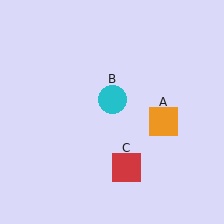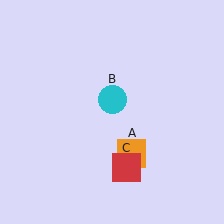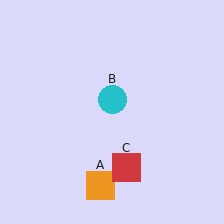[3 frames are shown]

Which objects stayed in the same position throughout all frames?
Cyan circle (object B) and red square (object C) remained stationary.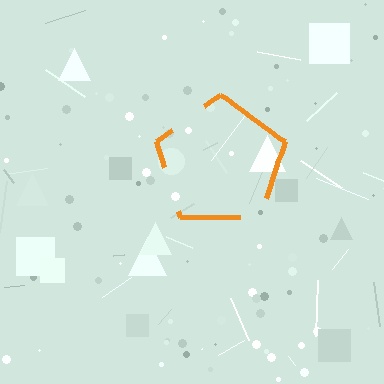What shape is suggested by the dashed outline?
The dashed outline suggests a pentagon.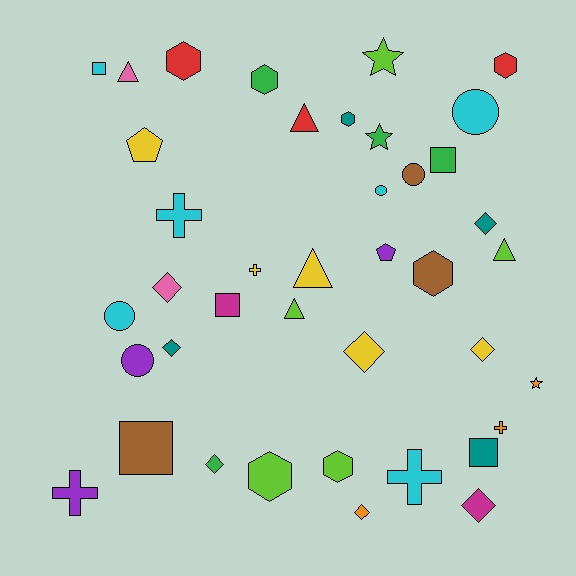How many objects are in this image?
There are 40 objects.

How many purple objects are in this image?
There are 3 purple objects.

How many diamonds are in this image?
There are 8 diamonds.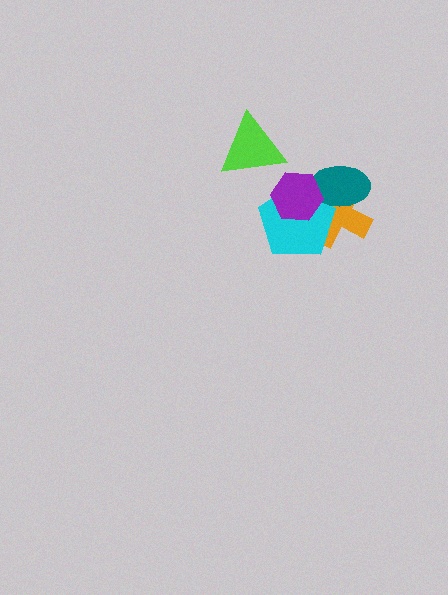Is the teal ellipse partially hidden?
Yes, it is partially covered by another shape.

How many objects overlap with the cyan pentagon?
3 objects overlap with the cyan pentagon.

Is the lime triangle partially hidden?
No, no other shape covers it.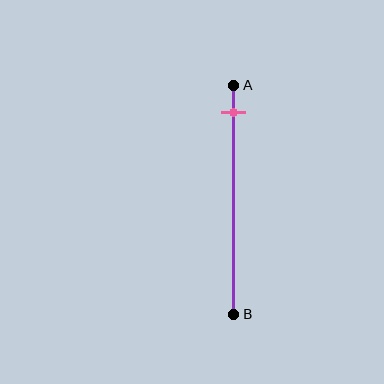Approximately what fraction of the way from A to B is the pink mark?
The pink mark is approximately 10% of the way from A to B.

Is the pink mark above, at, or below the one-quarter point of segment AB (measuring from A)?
The pink mark is above the one-quarter point of segment AB.